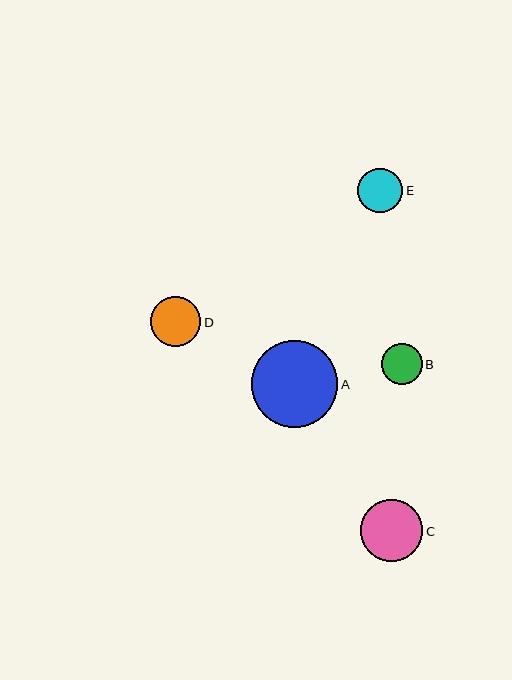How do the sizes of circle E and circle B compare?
Circle E and circle B are approximately the same size.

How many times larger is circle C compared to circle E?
Circle C is approximately 1.4 times the size of circle E.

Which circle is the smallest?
Circle B is the smallest with a size of approximately 41 pixels.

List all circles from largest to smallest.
From largest to smallest: A, C, D, E, B.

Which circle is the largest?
Circle A is the largest with a size of approximately 86 pixels.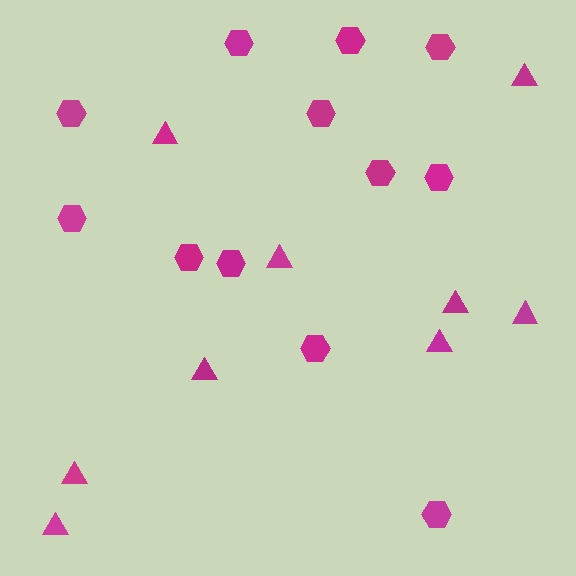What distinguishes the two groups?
There are 2 groups: one group of hexagons (12) and one group of triangles (9).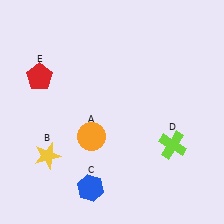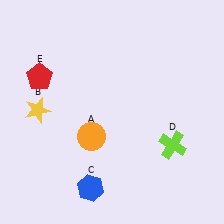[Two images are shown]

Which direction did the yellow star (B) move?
The yellow star (B) moved up.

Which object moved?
The yellow star (B) moved up.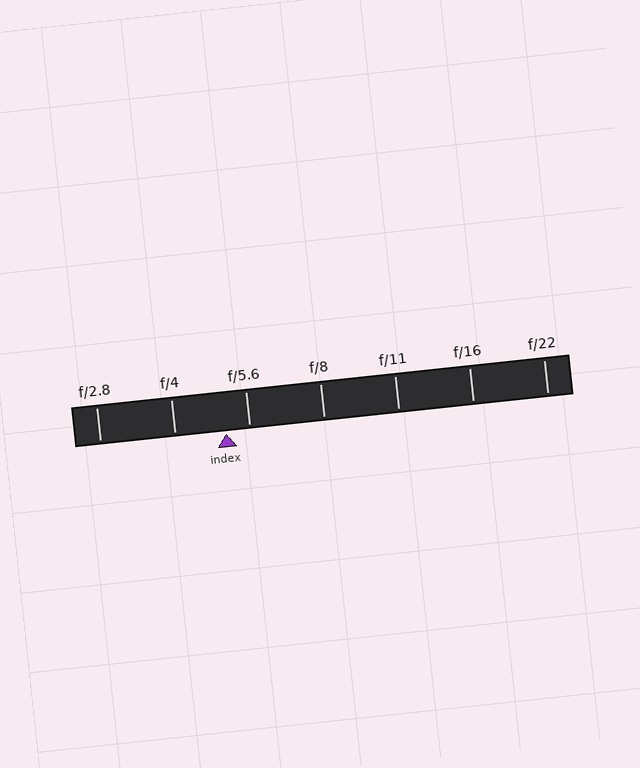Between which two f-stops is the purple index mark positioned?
The index mark is between f/4 and f/5.6.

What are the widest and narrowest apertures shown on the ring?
The widest aperture shown is f/2.8 and the narrowest is f/22.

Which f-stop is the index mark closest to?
The index mark is closest to f/5.6.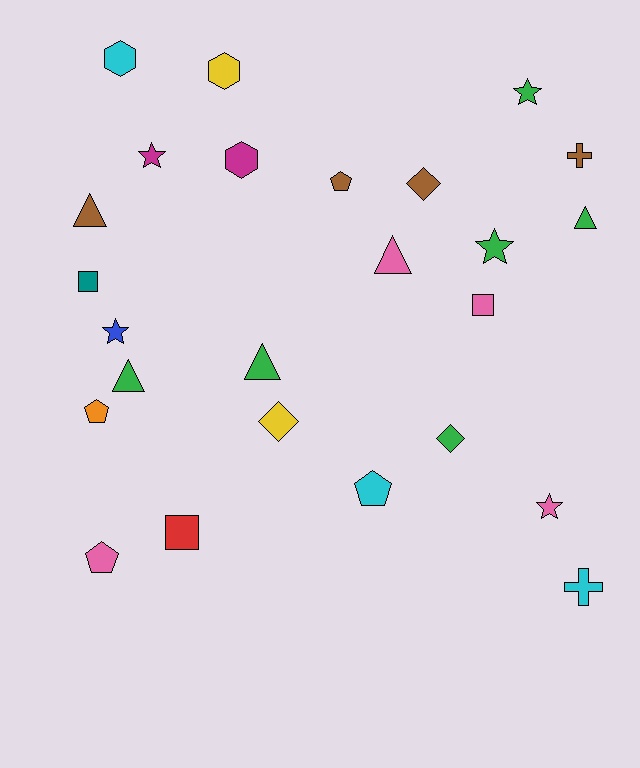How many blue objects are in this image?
There is 1 blue object.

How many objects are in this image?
There are 25 objects.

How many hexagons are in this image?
There are 3 hexagons.